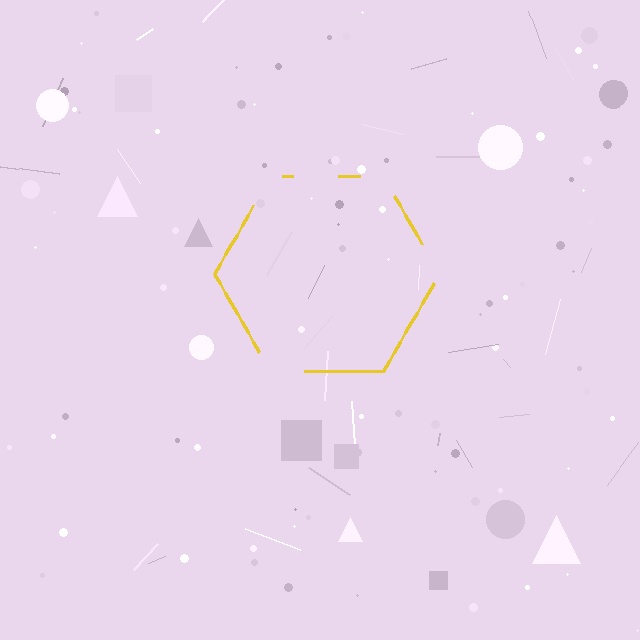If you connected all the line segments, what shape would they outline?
They would outline a hexagon.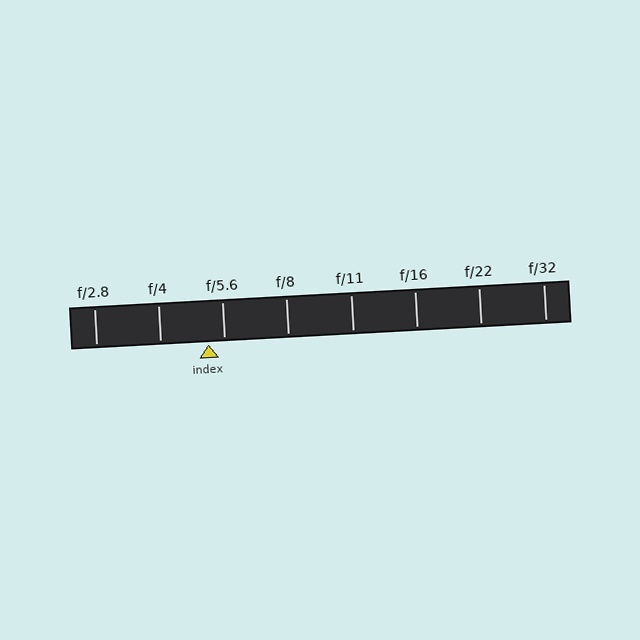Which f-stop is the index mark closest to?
The index mark is closest to f/5.6.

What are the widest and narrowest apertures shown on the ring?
The widest aperture shown is f/2.8 and the narrowest is f/32.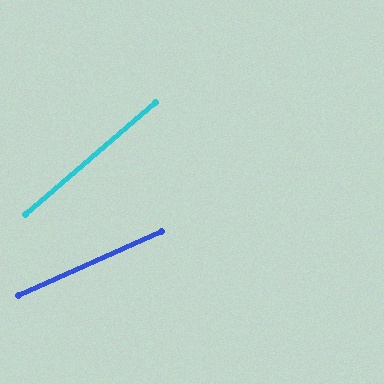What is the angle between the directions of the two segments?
Approximately 17 degrees.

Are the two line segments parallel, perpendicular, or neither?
Neither parallel nor perpendicular — they differ by about 17°.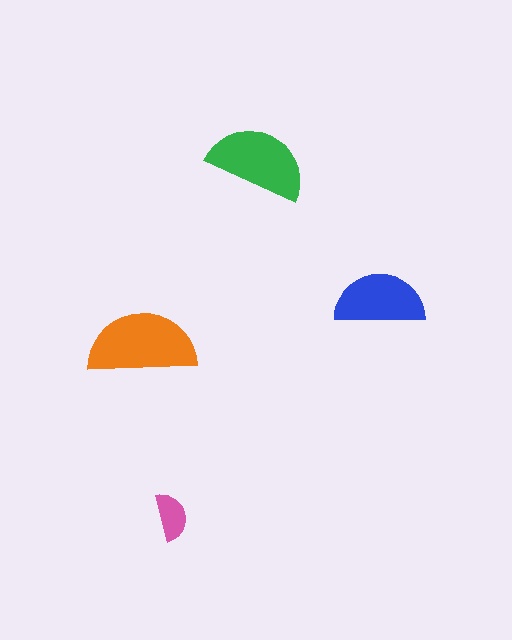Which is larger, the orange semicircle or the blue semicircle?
The orange one.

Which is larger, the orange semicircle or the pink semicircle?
The orange one.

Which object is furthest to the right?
The blue semicircle is rightmost.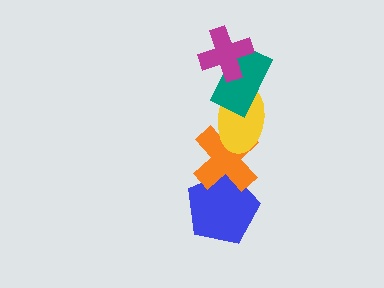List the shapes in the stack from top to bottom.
From top to bottom: the magenta cross, the teal rectangle, the yellow ellipse, the orange cross, the blue pentagon.